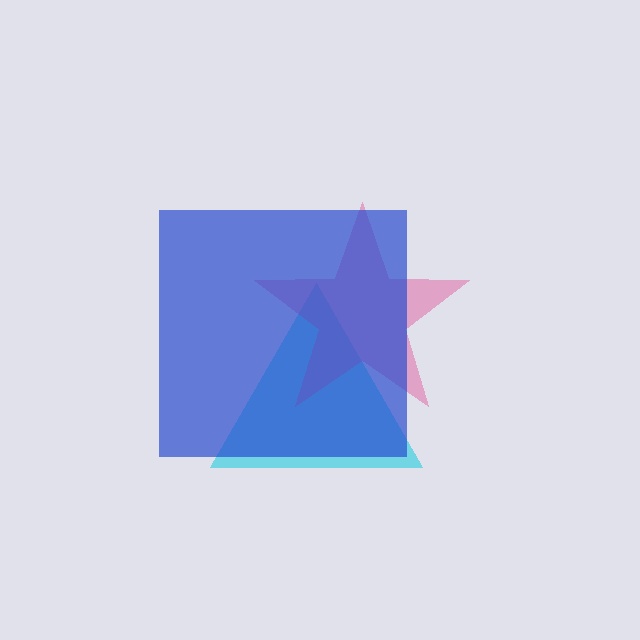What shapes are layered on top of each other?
The layered shapes are: a cyan triangle, a pink star, a blue square.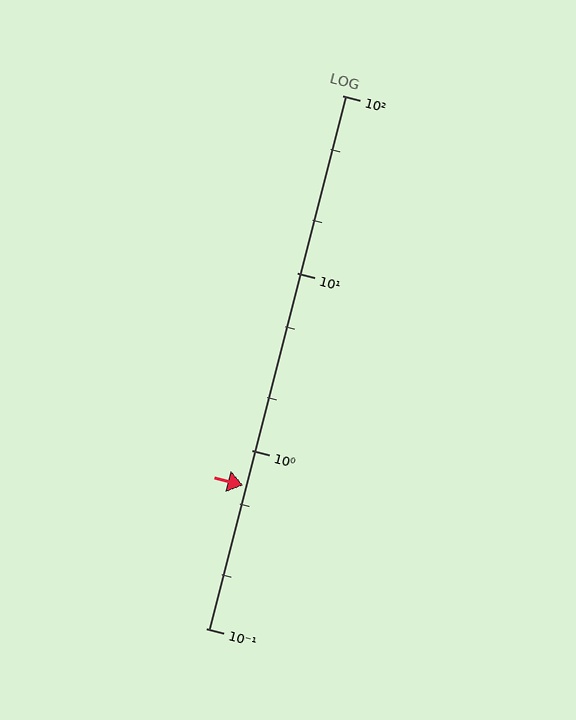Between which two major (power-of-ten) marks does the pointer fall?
The pointer is between 0.1 and 1.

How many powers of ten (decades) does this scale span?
The scale spans 3 decades, from 0.1 to 100.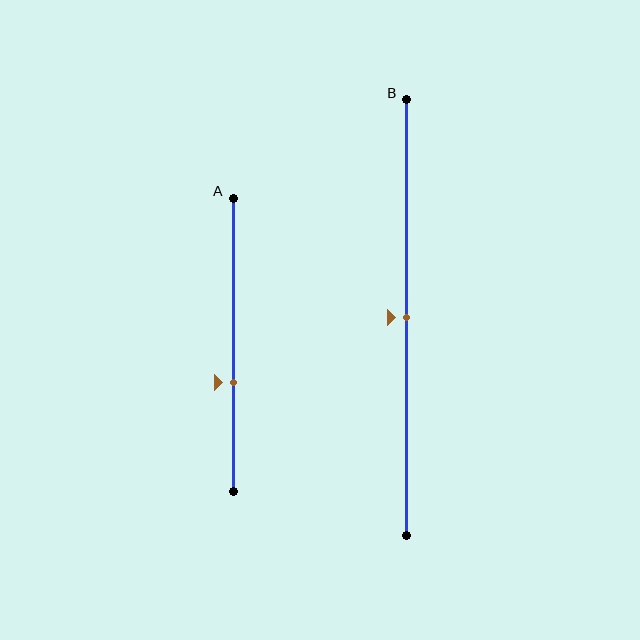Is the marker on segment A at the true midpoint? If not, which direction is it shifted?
No, the marker on segment A is shifted downward by about 13% of the segment length.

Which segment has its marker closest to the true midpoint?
Segment B has its marker closest to the true midpoint.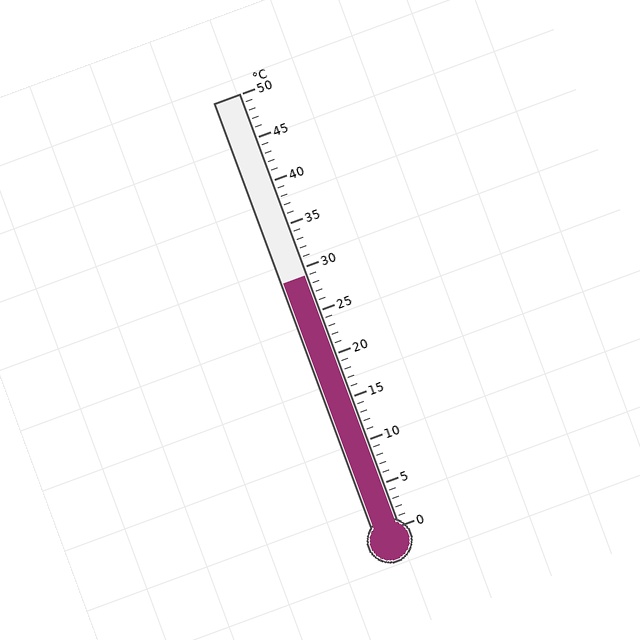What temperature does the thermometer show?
The thermometer shows approximately 29°C.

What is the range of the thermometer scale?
The thermometer scale ranges from 0°C to 50°C.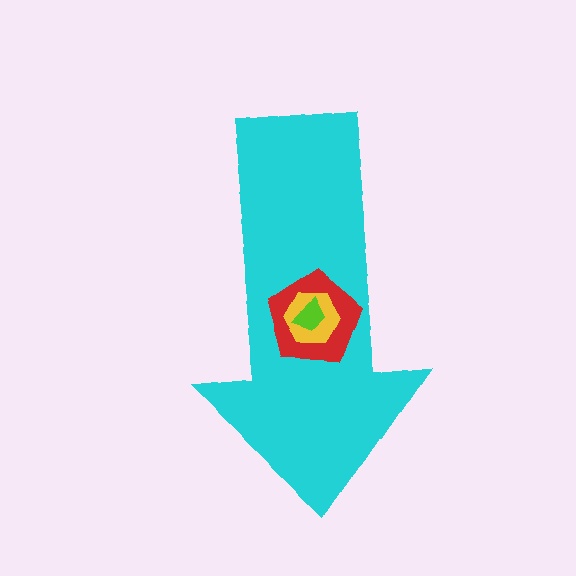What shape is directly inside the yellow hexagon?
The lime trapezoid.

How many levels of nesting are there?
4.